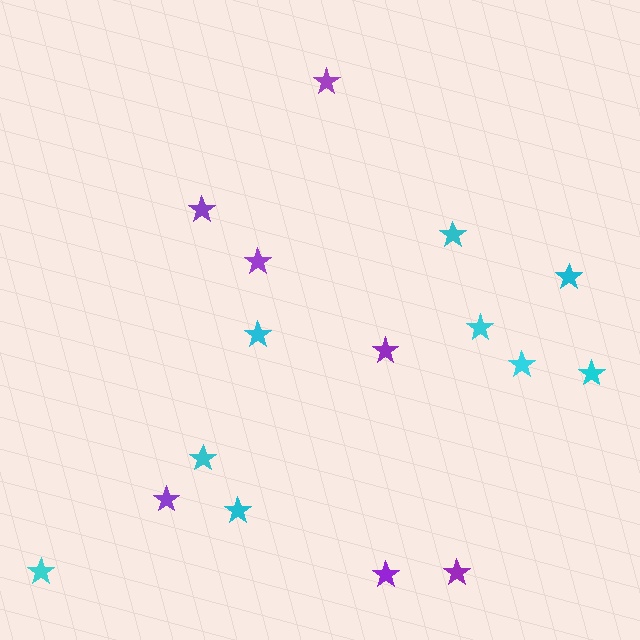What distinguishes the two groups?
There are 2 groups: one group of cyan stars (9) and one group of purple stars (7).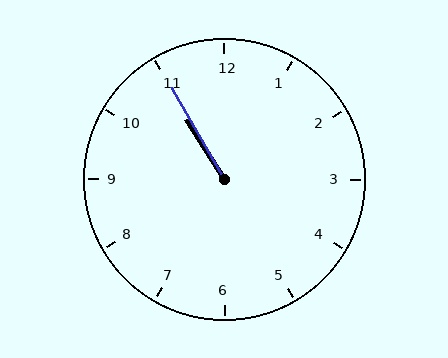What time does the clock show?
10:55.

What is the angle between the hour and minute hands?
Approximately 2 degrees.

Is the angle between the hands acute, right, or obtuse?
It is acute.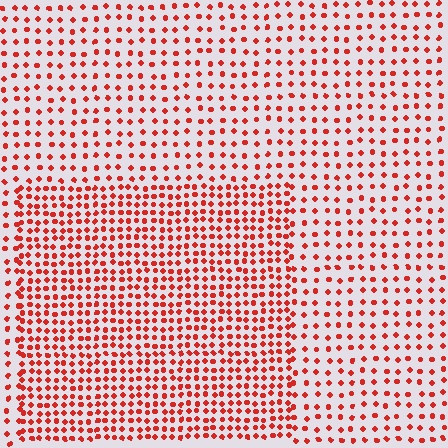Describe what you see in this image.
The image contains small red elements arranged at two different densities. A rectangle-shaped region is visible where the elements are more densely packed than the surrounding area.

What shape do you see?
I see a rectangle.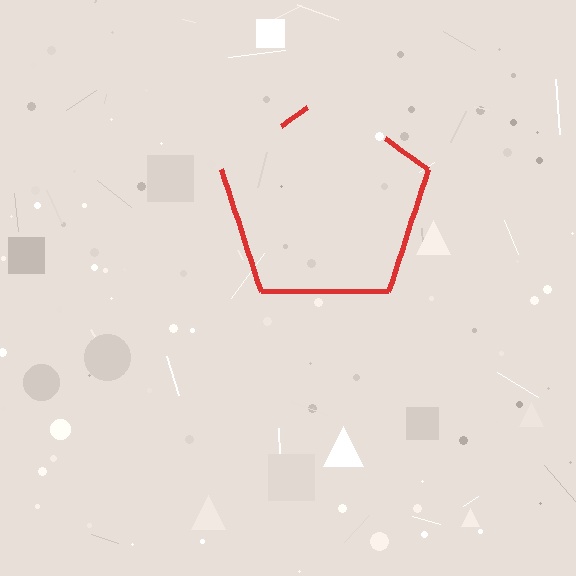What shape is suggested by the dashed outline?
The dashed outline suggests a pentagon.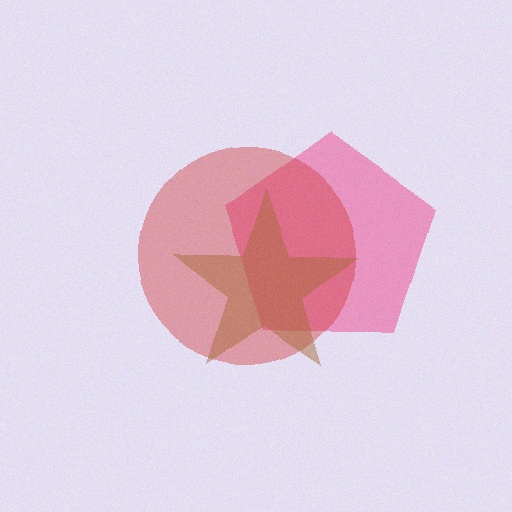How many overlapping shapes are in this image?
There are 3 overlapping shapes in the image.